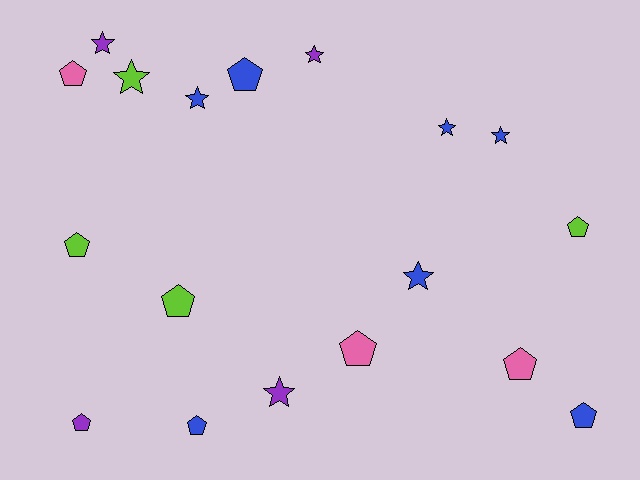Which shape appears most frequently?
Pentagon, with 10 objects.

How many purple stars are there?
There are 3 purple stars.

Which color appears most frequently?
Blue, with 7 objects.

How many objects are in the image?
There are 18 objects.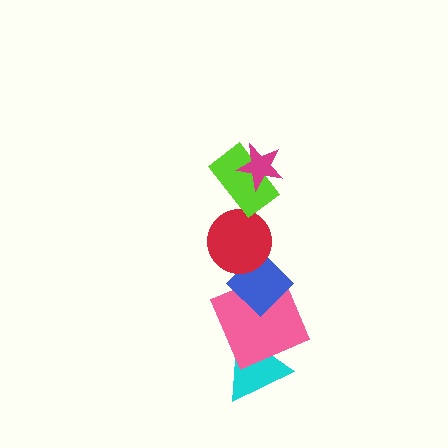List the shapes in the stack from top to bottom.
From top to bottom: the magenta star, the lime rectangle, the red circle, the blue diamond, the pink square, the cyan triangle.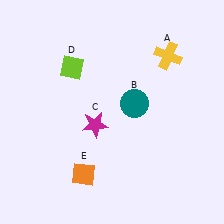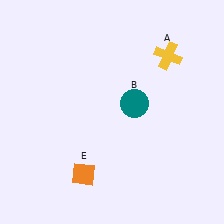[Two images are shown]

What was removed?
The lime diamond (D), the magenta star (C) were removed in Image 2.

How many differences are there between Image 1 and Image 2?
There are 2 differences between the two images.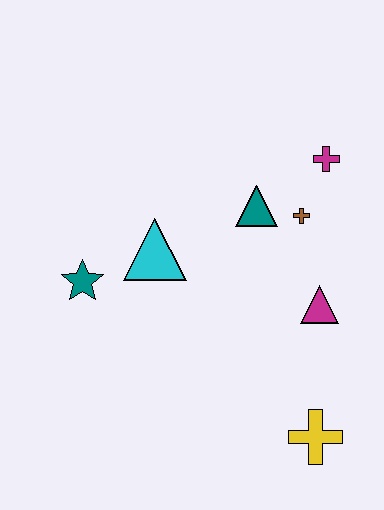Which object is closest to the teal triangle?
The brown cross is closest to the teal triangle.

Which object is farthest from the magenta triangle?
The teal star is farthest from the magenta triangle.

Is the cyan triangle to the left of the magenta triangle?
Yes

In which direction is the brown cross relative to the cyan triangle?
The brown cross is to the right of the cyan triangle.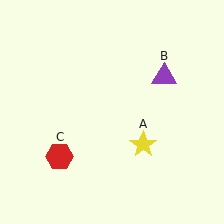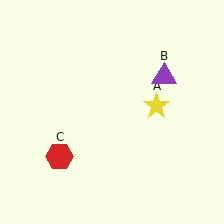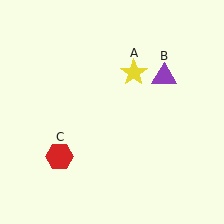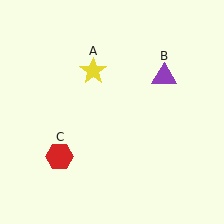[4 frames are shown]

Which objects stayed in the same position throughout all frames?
Purple triangle (object B) and red hexagon (object C) remained stationary.